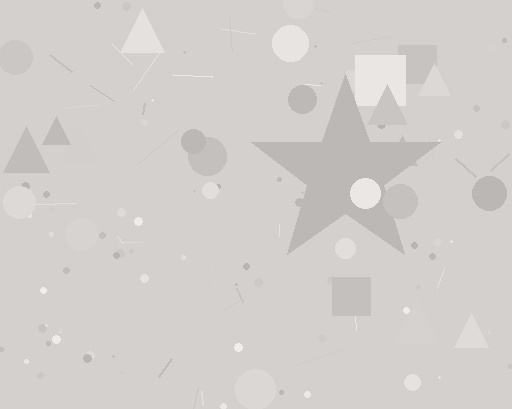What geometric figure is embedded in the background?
A star is embedded in the background.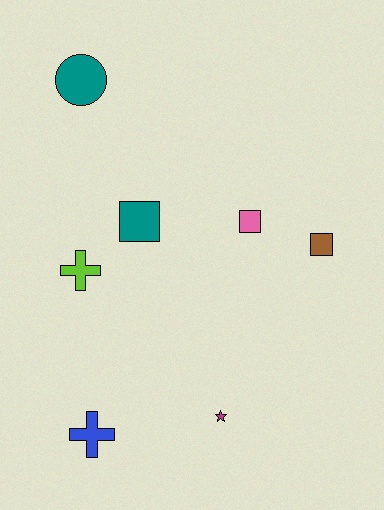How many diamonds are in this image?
There are no diamonds.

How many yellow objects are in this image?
There are no yellow objects.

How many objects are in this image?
There are 7 objects.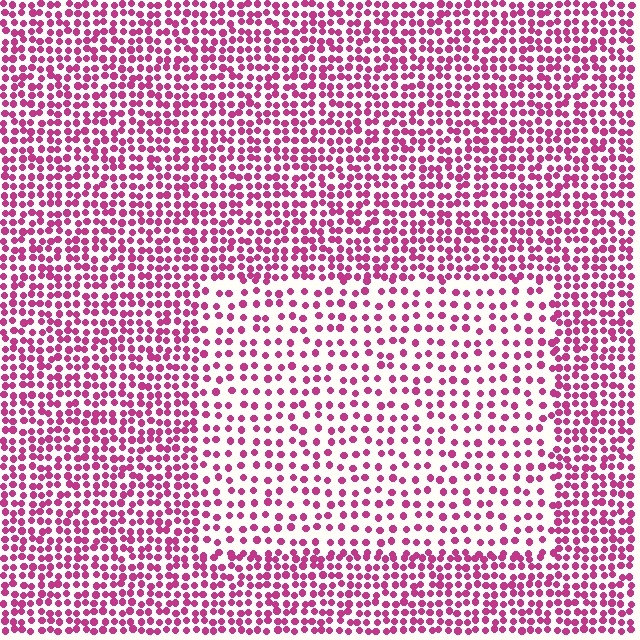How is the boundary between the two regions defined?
The boundary is defined by a change in element density (approximately 1.9x ratio). All elements are the same color, size, and shape.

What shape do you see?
I see a rectangle.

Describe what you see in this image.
The image contains small magenta elements arranged at two different densities. A rectangle-shaped region is visible where the elements are less densely packed than the surrounding area.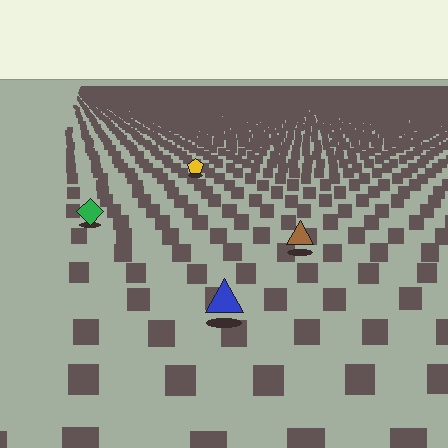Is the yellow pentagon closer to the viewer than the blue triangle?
No. The blue triangle is closer — you can tell from the texture gradient: the ground texture is coarser near it.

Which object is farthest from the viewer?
The yellow pentagon is farthest from the viewer. It appears smaller and the ground texture around it is denser.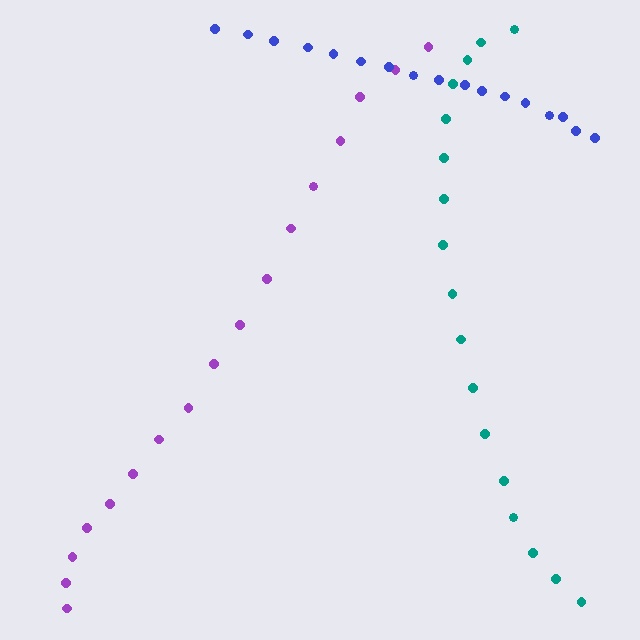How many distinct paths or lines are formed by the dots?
There are 3 distinct paths.